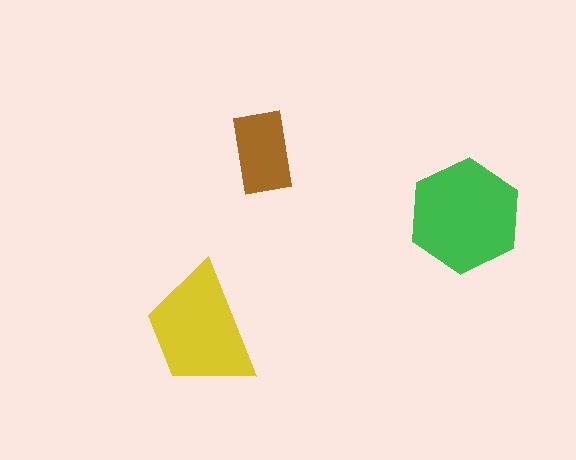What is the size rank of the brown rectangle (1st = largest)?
3rd.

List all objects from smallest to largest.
The brown rectangle, the yellow trapezoid, the green hexagon.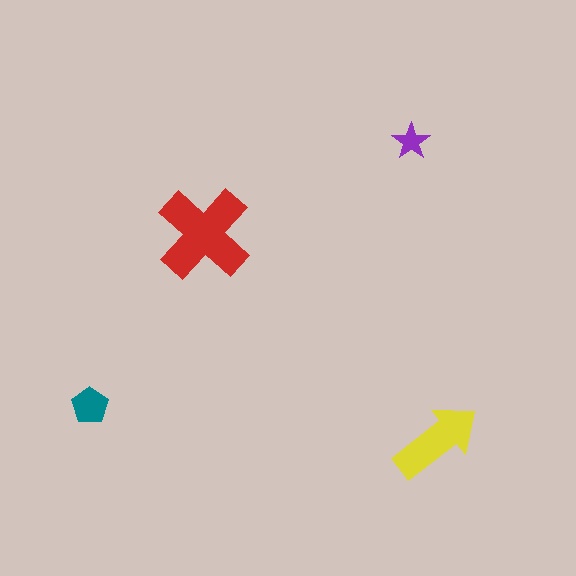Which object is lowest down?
The yellow arrow is bottommost.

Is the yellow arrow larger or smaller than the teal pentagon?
Larger.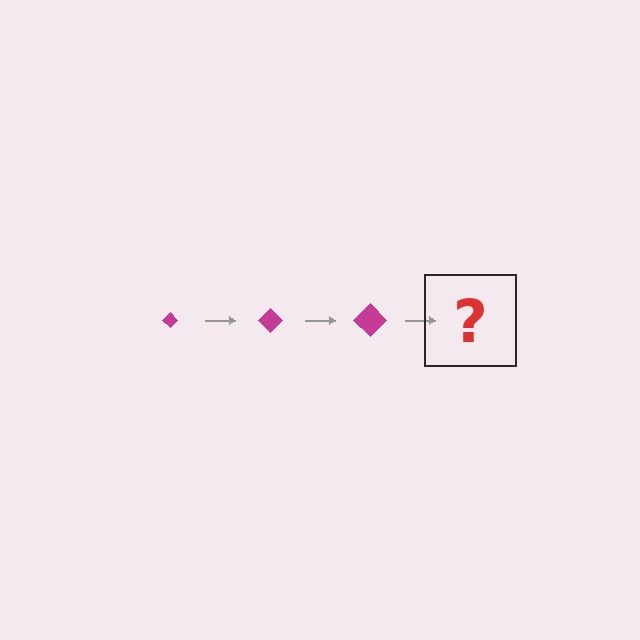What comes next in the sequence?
The next element should be a magenta diamond, larger than the previous one.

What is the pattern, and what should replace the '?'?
The pattern is that the diamond gets progressively larger each step. The '?' should be a magenta diamond, larger than the previous one.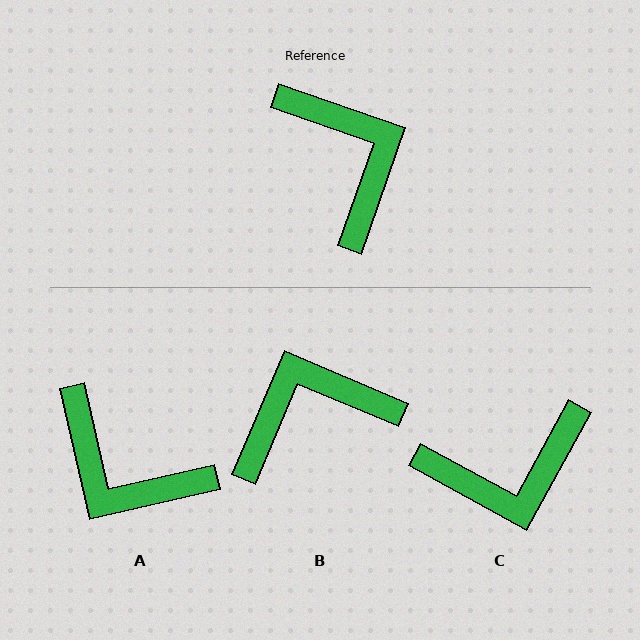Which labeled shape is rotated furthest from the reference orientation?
A, about 148 degrees away.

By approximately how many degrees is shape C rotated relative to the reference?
Approximately 100 degrees clockwise.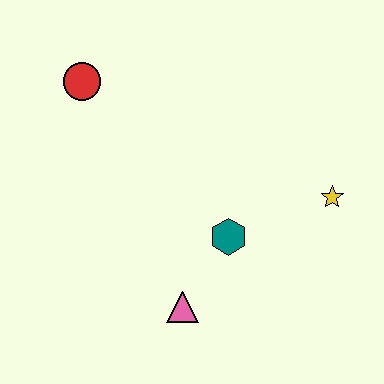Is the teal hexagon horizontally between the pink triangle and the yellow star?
Yes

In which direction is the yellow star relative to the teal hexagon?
The yellow star is to the right of the teal hexagon.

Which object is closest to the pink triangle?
The teal hexagon is closest to the pink triangle.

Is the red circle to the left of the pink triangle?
Yes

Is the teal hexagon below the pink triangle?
No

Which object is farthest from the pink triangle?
The red circle is farthest from the pink triangle.